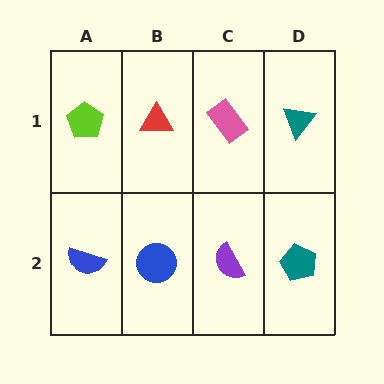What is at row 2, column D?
A teal pentagon.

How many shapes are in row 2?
4 shapes.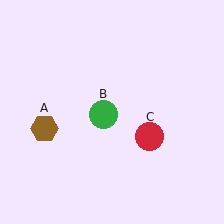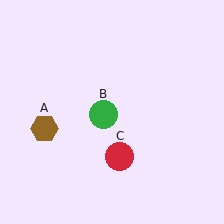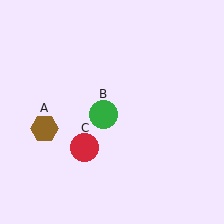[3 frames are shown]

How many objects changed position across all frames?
1 object changed position: red circle (object C).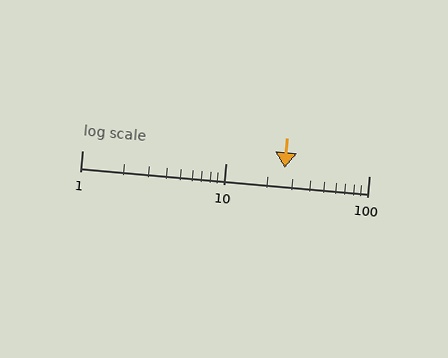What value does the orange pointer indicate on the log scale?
The pointer indicates approximately 26.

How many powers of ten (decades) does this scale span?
The scale spans 2 decades, from 1 to 100.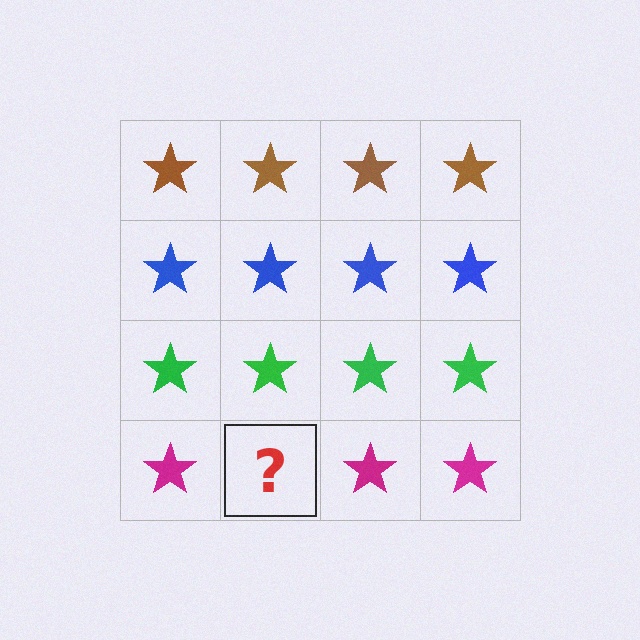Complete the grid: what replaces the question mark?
The question mark should be replaced with a magenta star.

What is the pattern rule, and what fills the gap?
The rule is that each row has a consistent color. The gap should be filled with a magenta star.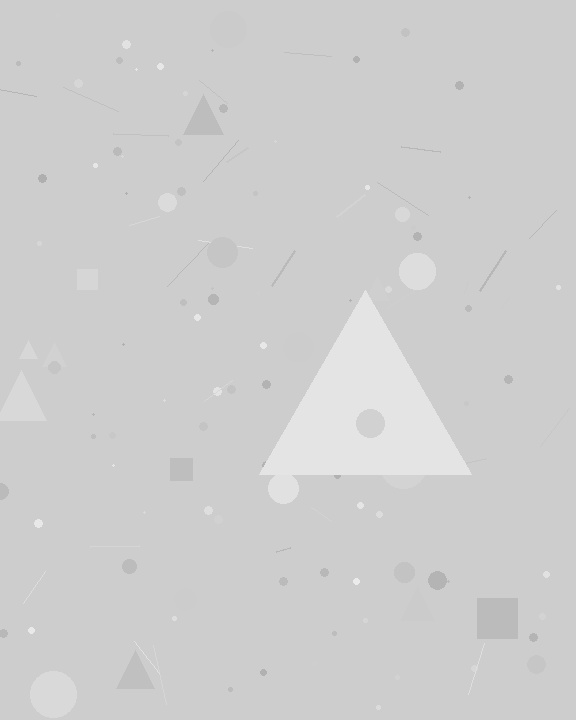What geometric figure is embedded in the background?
A triangle is embedded in the background.